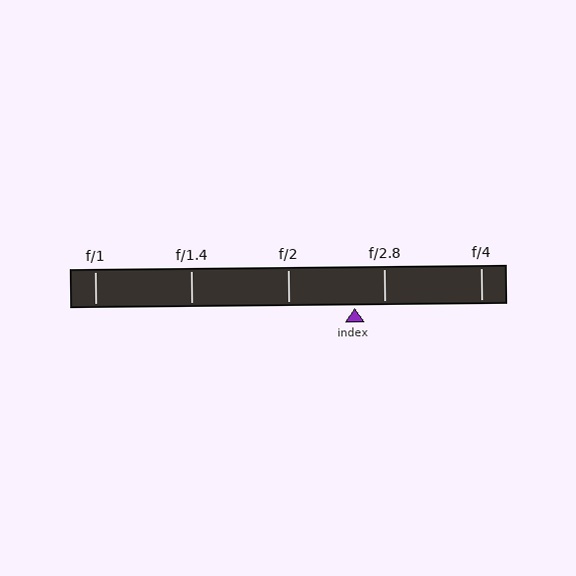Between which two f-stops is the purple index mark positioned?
The index mark is between f/2 and f/2.8.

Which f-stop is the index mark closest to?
The index mark is closest to f/2.8.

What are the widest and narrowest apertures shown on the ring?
The widest aperture shown is f/1 and the narrowest is f/4.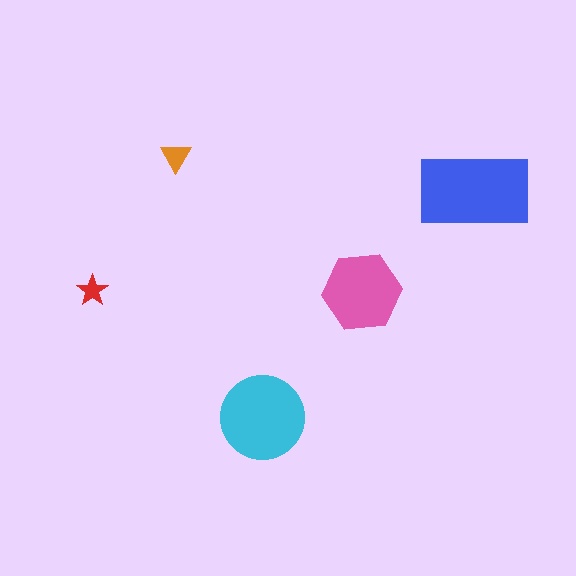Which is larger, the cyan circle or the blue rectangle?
The blue rectangle.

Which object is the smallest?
The red star.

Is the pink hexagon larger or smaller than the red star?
Larger.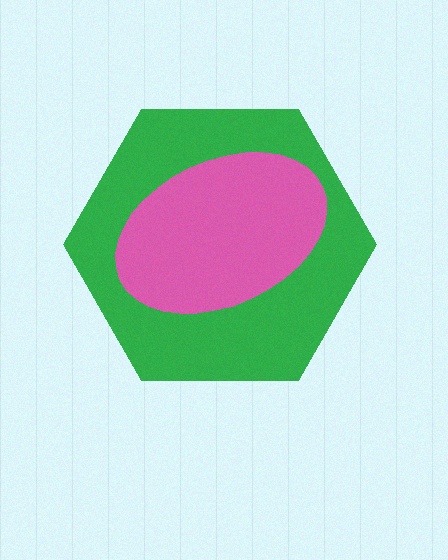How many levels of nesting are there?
2.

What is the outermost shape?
The green hexagon.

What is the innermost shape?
The pink ellipse.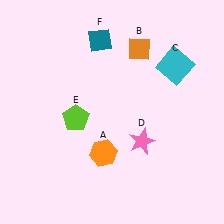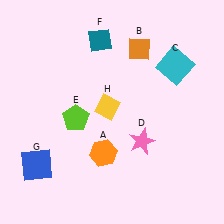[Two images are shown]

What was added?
A blue square (G), a yellow diamond (H) were added in Image 2.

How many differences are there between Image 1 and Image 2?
There are 2 differences between the two images.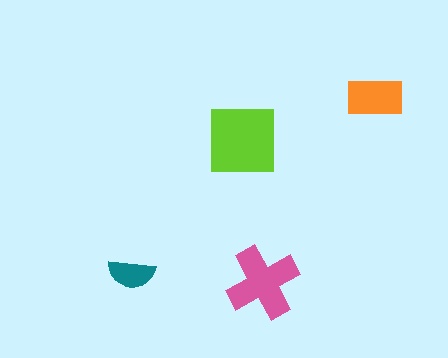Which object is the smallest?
The teal semicircle.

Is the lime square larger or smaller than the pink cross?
Larger.